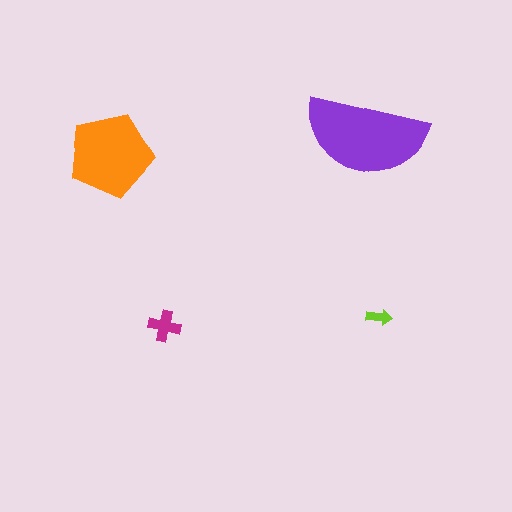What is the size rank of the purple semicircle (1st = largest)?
1st.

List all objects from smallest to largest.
The lime arrow, the magenta cross, the orange pentagon, the purple semicircle.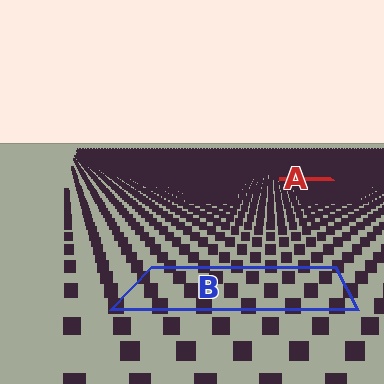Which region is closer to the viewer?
Region B is closer. The texture elements there are larger and more spread out.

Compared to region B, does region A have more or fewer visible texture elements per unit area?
Region A has more texture elements per unit area — they are packed more densely because it is farther away.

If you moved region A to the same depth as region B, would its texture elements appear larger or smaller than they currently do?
They would appear larger. At a closer depth, the same texture elements are projected at a bigger on-screen size.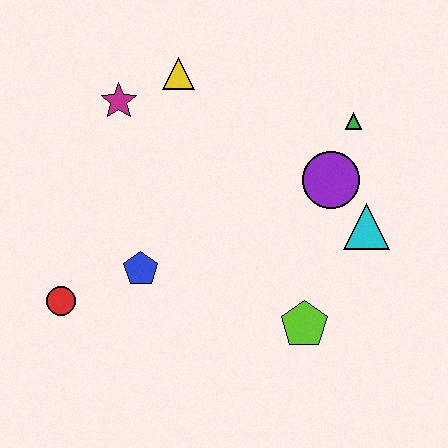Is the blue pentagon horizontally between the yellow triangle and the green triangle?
No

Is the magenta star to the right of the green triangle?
No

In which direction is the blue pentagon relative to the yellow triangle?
The blue pentagon is below the yellow triangle.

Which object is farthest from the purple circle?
The red circle is farthest from the purple circle.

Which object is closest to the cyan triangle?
The purple circle is closest to the cyan triangle.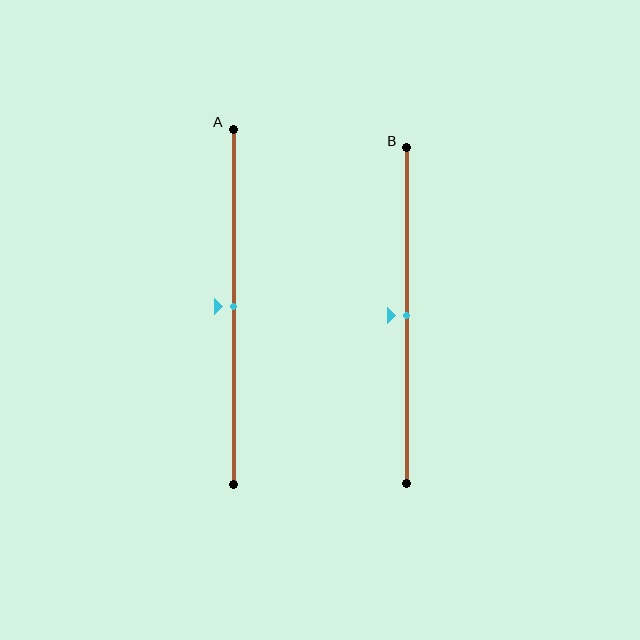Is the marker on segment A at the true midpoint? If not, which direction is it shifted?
Yes, the marker on segment A is at the true midpoint.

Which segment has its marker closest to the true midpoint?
Segment A has its marker closest to the true midpoint.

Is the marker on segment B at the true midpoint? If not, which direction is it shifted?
Yes, the marker on segment B is at the true midpoint.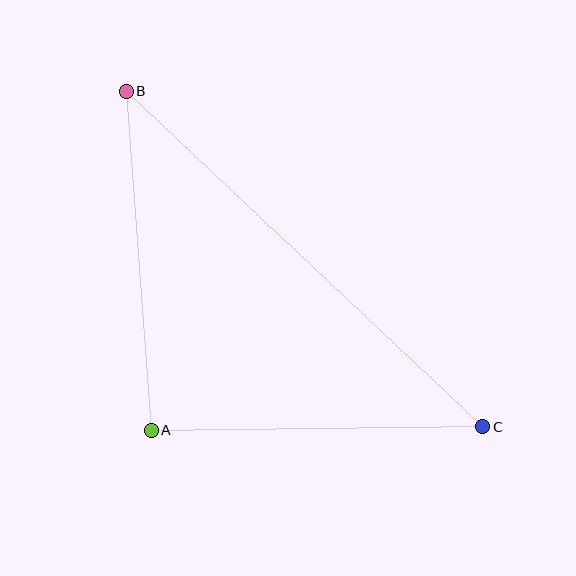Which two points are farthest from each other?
Points B and C are farthest from each other.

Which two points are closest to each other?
Points A and C are closest to each other.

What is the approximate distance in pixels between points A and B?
The distance between A and B is approximately 340 pixels.